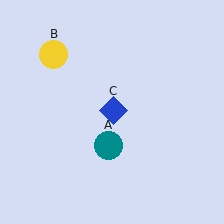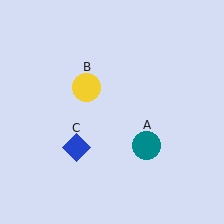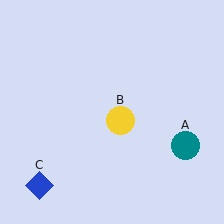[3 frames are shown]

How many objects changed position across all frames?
3 objects changed position: teal circle (object A), yellow circle (object B), blue diamond (object C).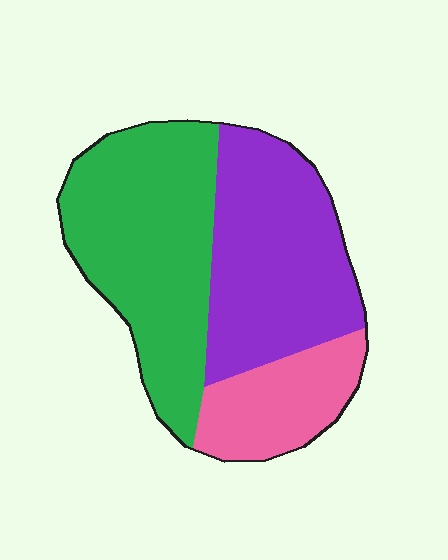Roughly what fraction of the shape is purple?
Purple covers 38% of the shape.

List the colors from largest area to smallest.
From largest to smallest: green, purple, pink.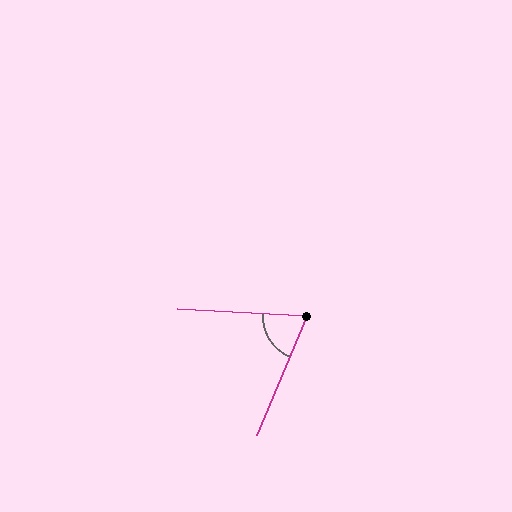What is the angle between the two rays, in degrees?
Approximately 70 degrees.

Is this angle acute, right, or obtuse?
It is acute.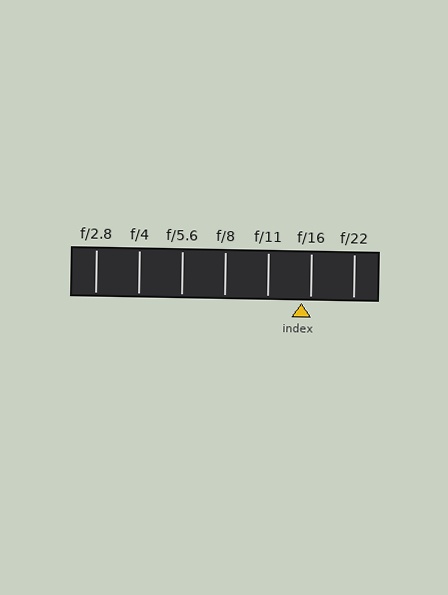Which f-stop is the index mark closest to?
The index mark is closest to f/16.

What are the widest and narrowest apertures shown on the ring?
The widest aperture shown is f/2.8 and the narrowest is f/22.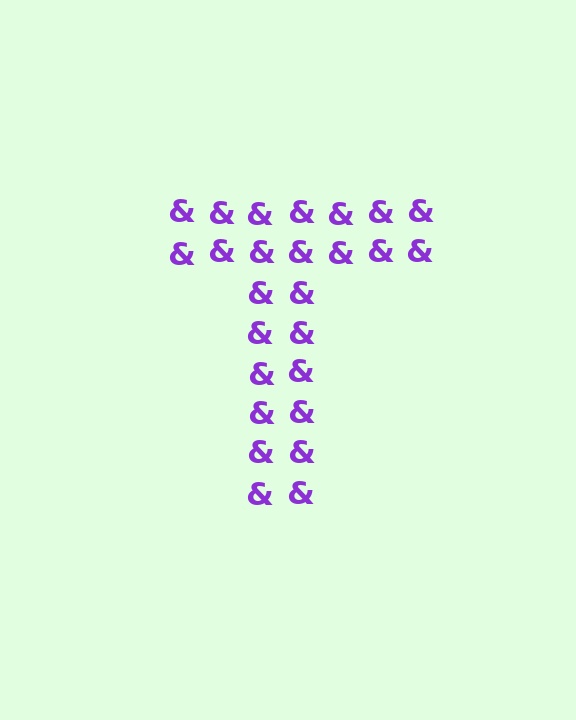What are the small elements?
The small elements are ampersands.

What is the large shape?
The large shape is the letter T.